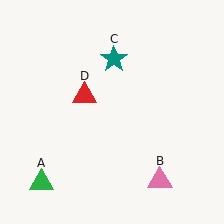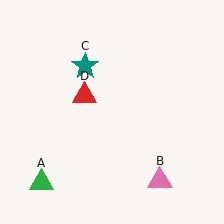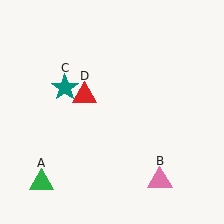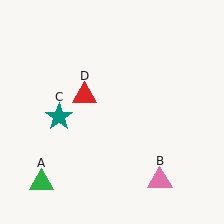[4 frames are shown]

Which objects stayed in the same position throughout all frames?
Green triangle (object A) and pink triangle (object B) and red triangle (object D) remained stationary.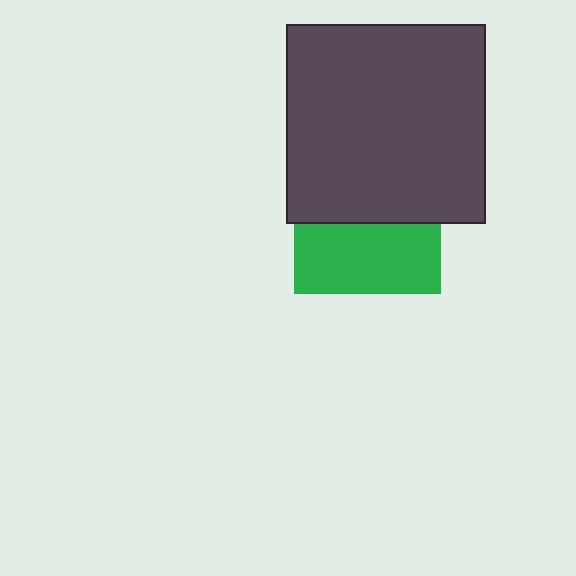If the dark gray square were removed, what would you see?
You would see the complete green square.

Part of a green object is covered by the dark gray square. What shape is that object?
It is a square.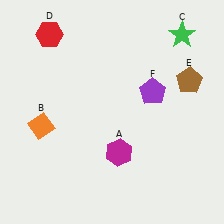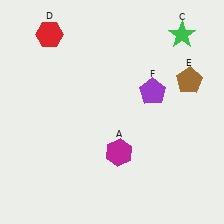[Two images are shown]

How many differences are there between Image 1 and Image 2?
There is 1 difference between the two images.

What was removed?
The orange diamond (B) was removed in Image 2.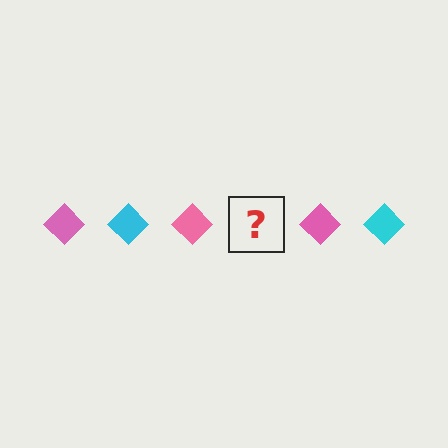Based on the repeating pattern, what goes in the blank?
The blank should be a cyan diamond.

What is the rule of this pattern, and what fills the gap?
The rule is that the pattern cycles through pink, cyan diamonds. The gap should be filled with a cyan diamond.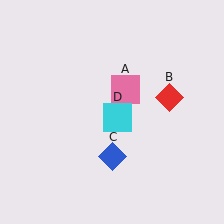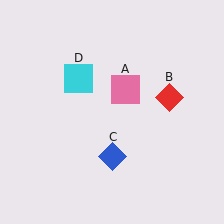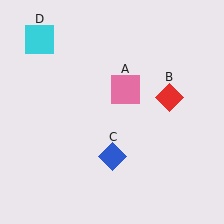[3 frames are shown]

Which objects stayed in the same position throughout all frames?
Pink square (object A) and red diamond (object B) and blue diamond (object C) remained stationary.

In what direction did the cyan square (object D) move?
The cyan square (object D) moved up and to the left.